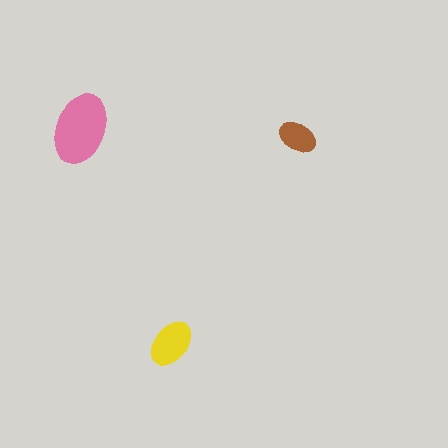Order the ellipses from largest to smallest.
the pink one, the yellow one, the brown one.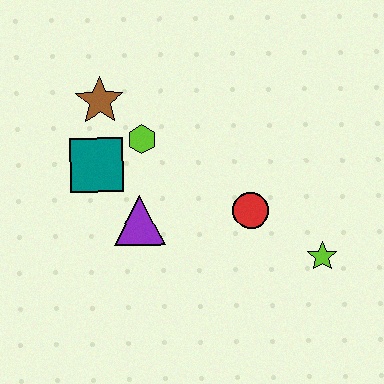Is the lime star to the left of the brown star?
No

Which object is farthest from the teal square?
The lime star is farthest from the teal square.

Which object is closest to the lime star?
The red circle is closest to the lime star.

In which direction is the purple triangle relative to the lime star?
The purple triangle is to the left of the lime star.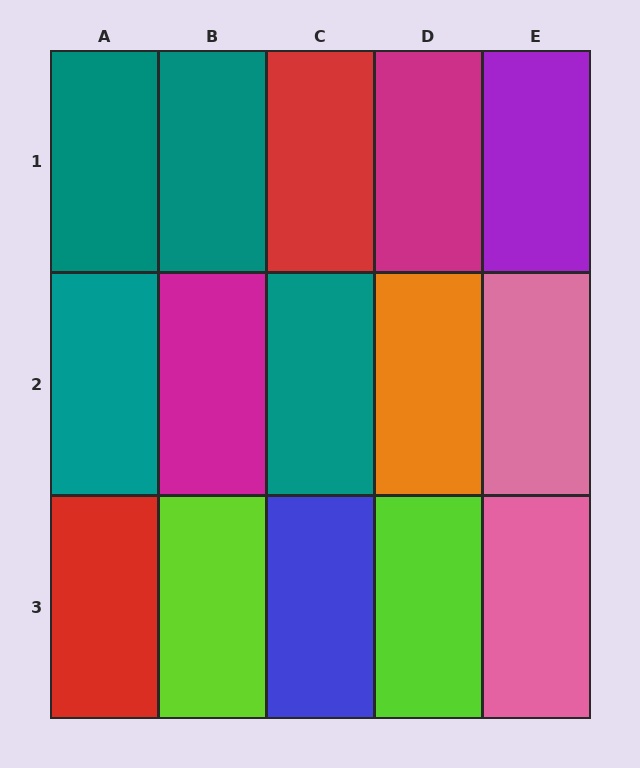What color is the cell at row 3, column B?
Lime.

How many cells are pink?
2 cells are pink.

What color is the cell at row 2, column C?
Teal.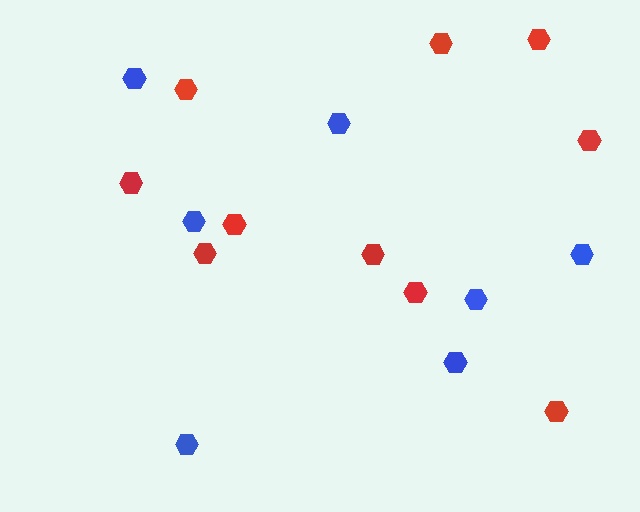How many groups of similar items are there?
There are 2 groups: one group of blue hexagons (7) and one group of red hexagons (10).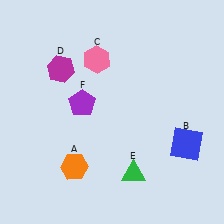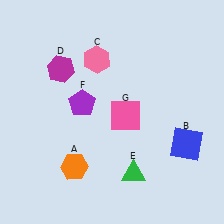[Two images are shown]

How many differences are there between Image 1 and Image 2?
There is 1 difference between the two images.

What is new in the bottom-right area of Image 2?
A pink square (G) was added in the bottom-right area of Image 2.